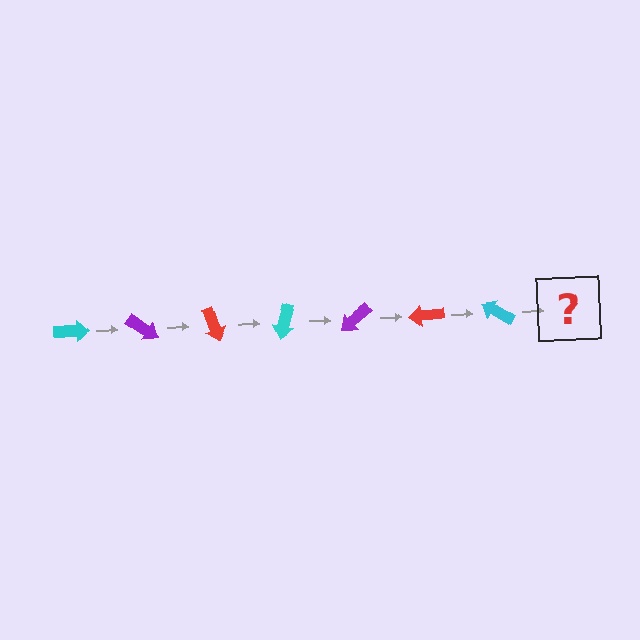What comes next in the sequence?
The next element should be a purple arrow, rotated 245 degrees from the start.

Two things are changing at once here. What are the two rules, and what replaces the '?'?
The two rules are that it rotates 35 degrees each step and the color cycles through cyan, purple, and red. The '?' should be a purple arrow, rotated 245 degrees from the start.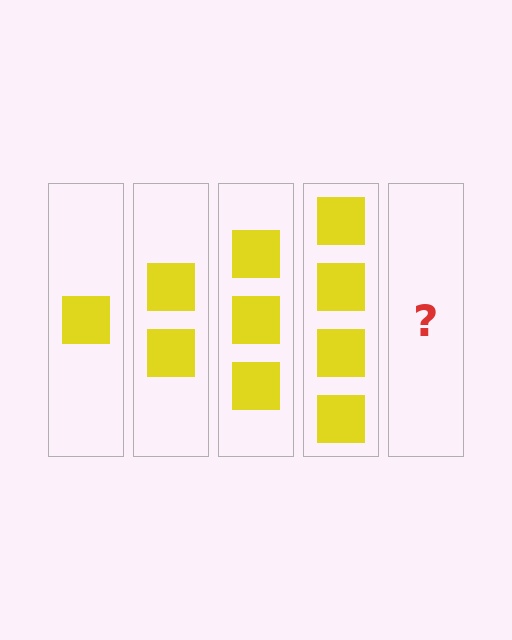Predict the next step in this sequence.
The next step is 5 squares.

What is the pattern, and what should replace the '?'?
The pattern is that each step adds one more square. The '?' should be 5 squares.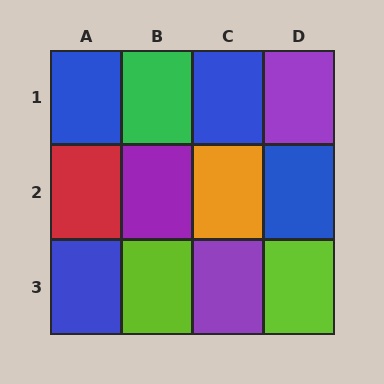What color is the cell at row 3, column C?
Purple.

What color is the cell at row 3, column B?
Lime.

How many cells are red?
1 cell is red.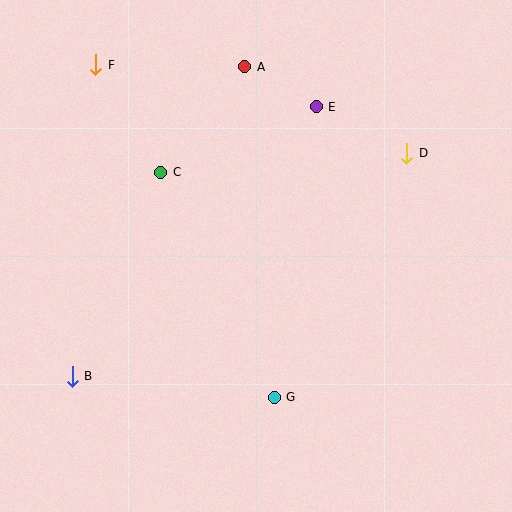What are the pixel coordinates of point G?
Point G is at (274, 397).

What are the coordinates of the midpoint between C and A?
The midpoint between C and A is at (203, 119).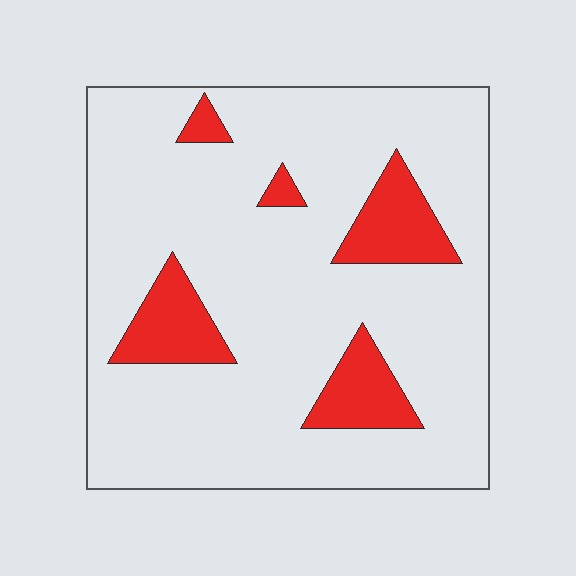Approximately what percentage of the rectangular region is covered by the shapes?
Approximately 15%.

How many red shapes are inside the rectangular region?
5.